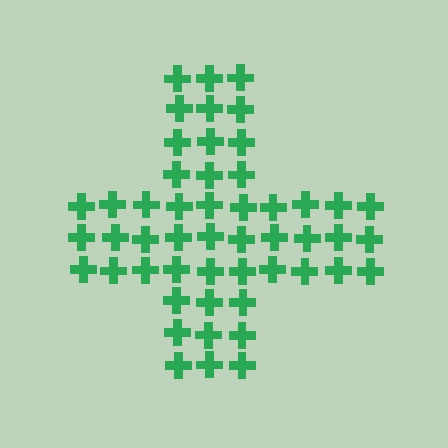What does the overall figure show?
The overall figure shows a cross.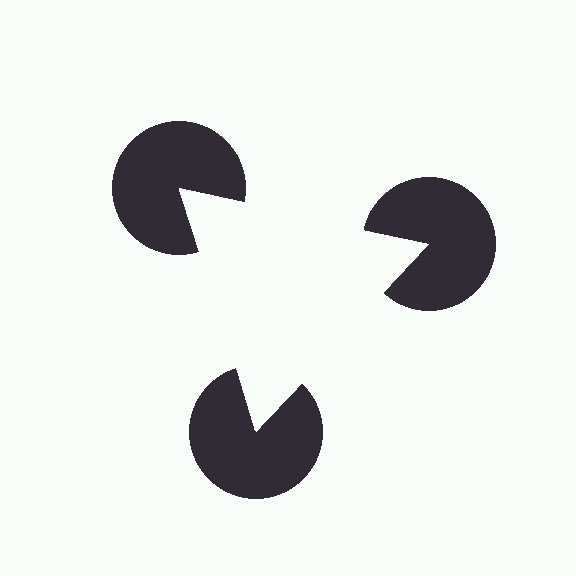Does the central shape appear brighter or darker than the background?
It typically appears slightly brighter than the background, even though no actual brightness change is drawn.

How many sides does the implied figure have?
3 sides.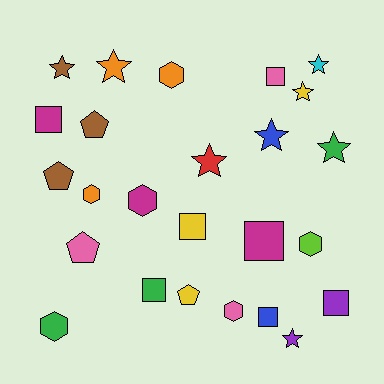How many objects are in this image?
There are 25 objects.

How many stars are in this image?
There are 8 stars.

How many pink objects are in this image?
There are 3 pink objects.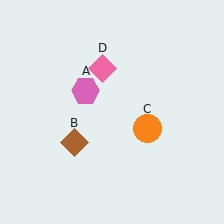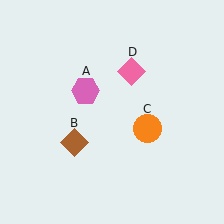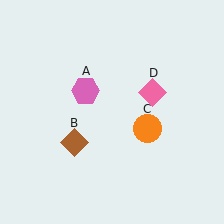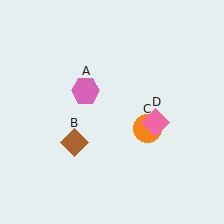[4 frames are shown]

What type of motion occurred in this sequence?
The pink diamond (object D) rotated clockwise around the center of the scene.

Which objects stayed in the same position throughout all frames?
Pink hexagon (object A) and brown diamond (object B) and orange circle (object C) remained stationary.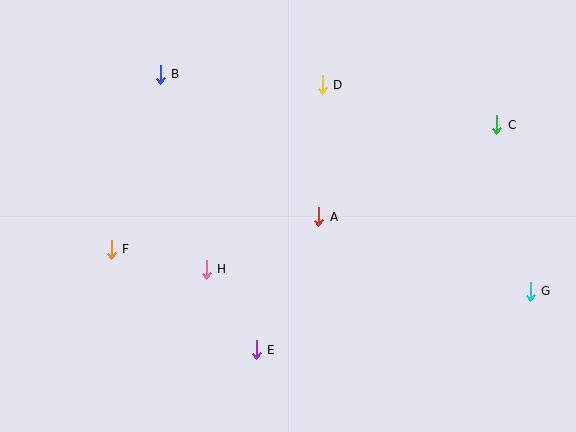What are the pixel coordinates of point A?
Point A is at (319, 217).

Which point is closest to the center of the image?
Point A at (319, 217) is closest to the center.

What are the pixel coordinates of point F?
Point F is at (111, 249).